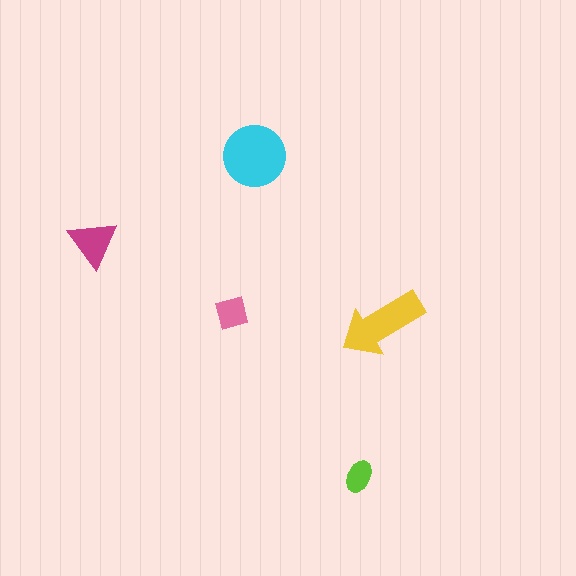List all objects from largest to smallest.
The cyan circle, the yellow arrow, the magenta triangle, the pink square, the lime ellipse.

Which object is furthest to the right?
The yellow arrow is rightmost.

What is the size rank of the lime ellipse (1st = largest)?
5th.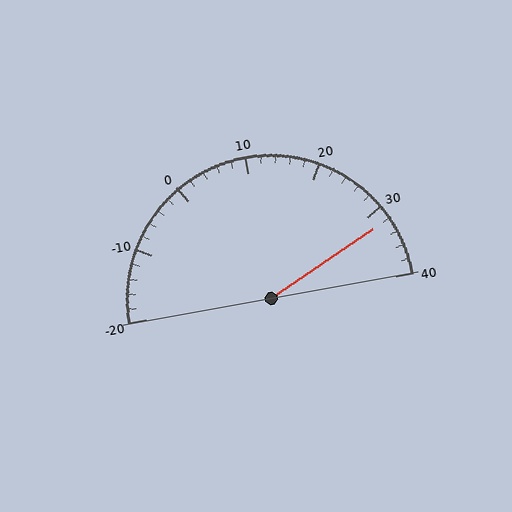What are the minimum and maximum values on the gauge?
The gauge ranges from -20 to 40.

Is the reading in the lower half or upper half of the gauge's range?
The reading is in the upper half of the range (-20 to 40).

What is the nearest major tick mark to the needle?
The nearest major tick mark is 30.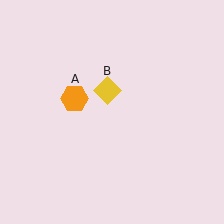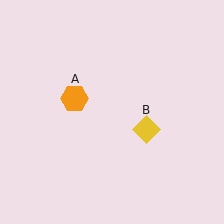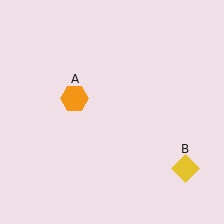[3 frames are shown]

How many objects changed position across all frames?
1 object changed position: yellow diamond (object B).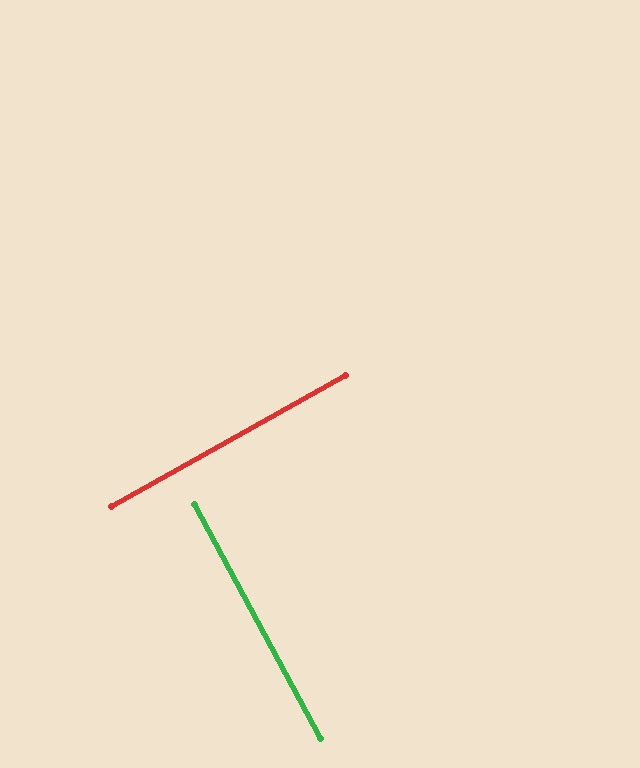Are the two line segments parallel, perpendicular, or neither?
Perpendicular — they meet at approximately 89°.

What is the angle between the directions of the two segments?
Approximately 89 degrees.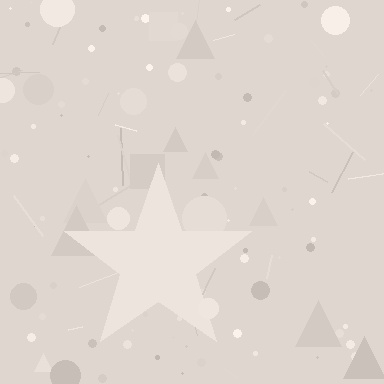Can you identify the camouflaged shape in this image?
The camouflaged shape is a star.